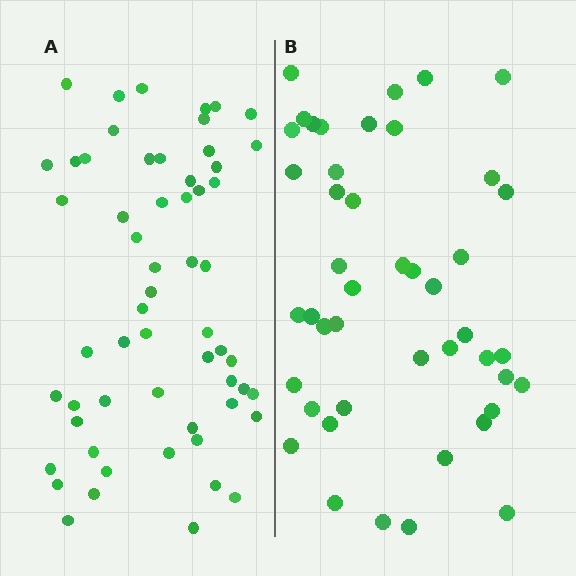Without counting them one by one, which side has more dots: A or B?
Region A (the left region) has more dots.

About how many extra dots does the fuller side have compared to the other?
Region A has approximately 15 more dots than region B.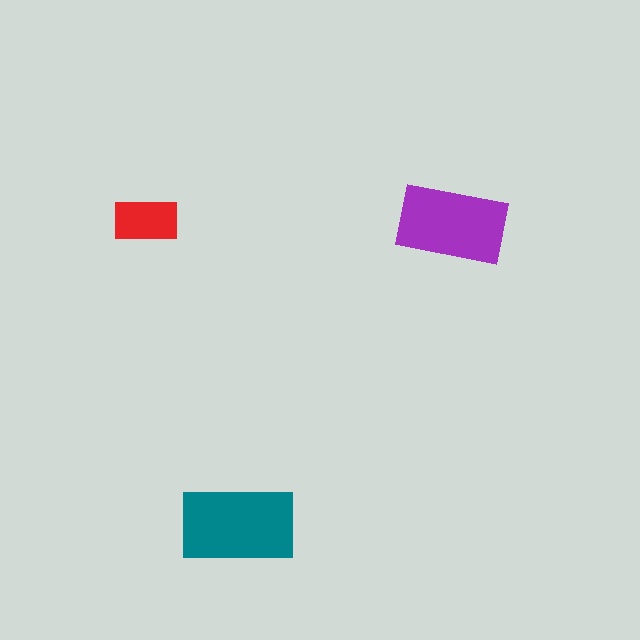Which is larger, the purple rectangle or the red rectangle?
The purple one.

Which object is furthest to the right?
The purple rectangle is rightmost.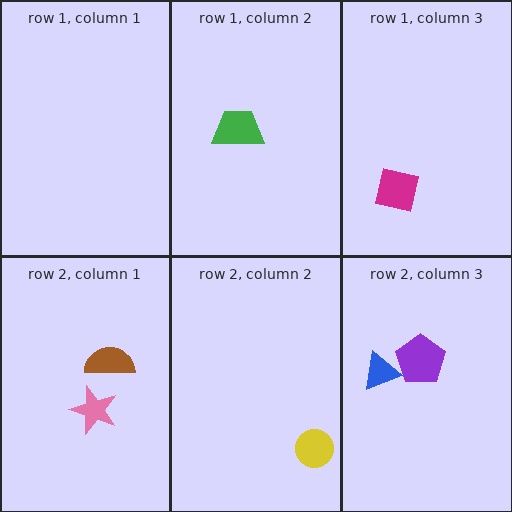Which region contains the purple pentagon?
The row 2, column 3 region.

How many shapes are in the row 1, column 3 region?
1.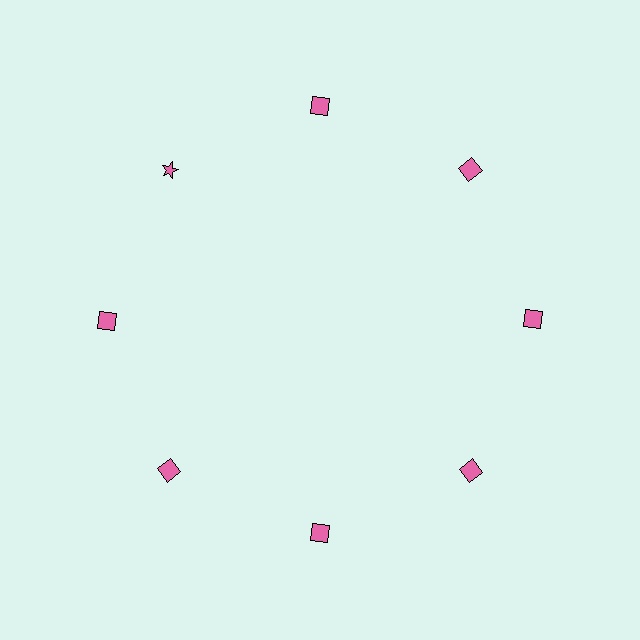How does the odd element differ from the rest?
It has a different shape: star instead of square.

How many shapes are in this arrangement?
There are 8 shapes arranged in a ring pattern.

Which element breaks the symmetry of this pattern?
The pink star at roughly the 10 o'clock position breaks the symmetry. All other shapes are pink squares.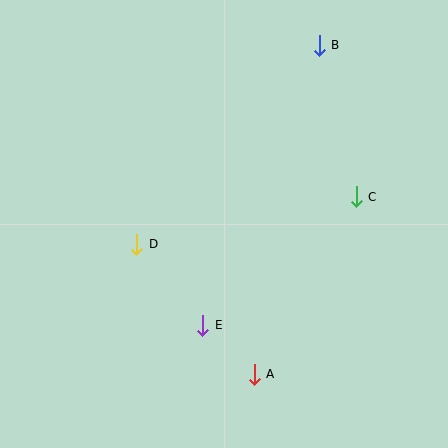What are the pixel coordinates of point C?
Point C is at (356, 197).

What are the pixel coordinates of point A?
Point A is at (254, 374).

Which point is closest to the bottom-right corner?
Point A is closest to the bottom-right corner.